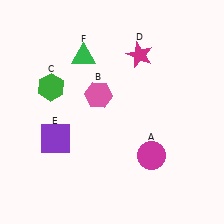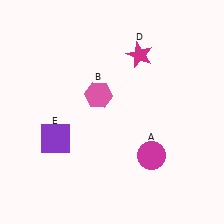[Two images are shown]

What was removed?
The green triangle (F), the green hexagon (C) were removed in Image 2.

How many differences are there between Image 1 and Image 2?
There are 2 differences between the two images.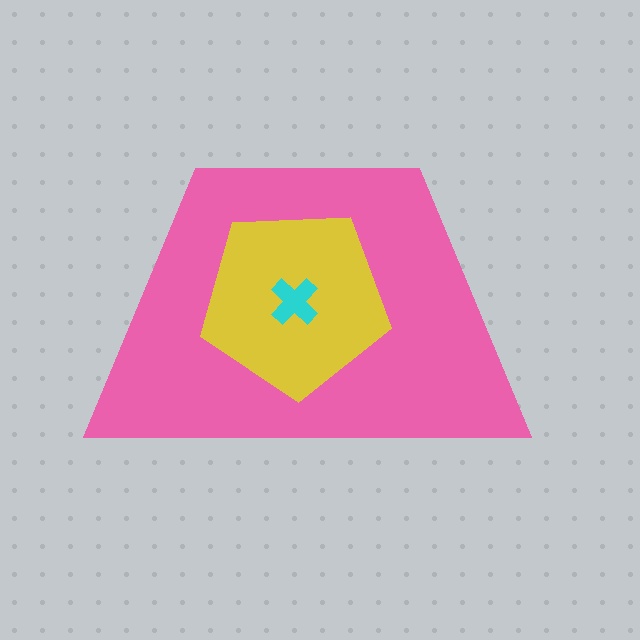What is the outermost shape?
The pink trapezoid.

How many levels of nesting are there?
3.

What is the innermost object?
The cyan cross.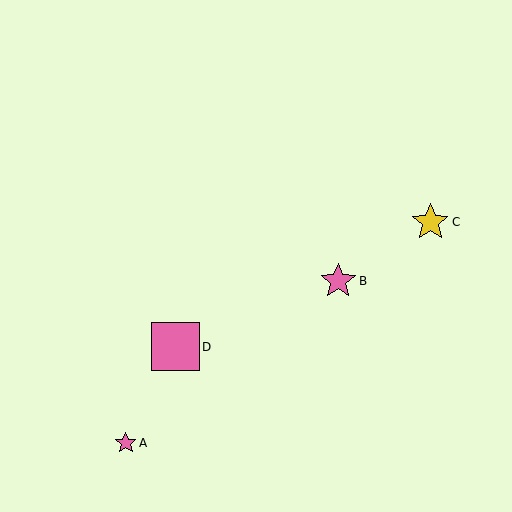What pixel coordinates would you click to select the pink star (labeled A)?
Click at (126, 443) to select the pink star A.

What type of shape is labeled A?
Shape A is a pink star.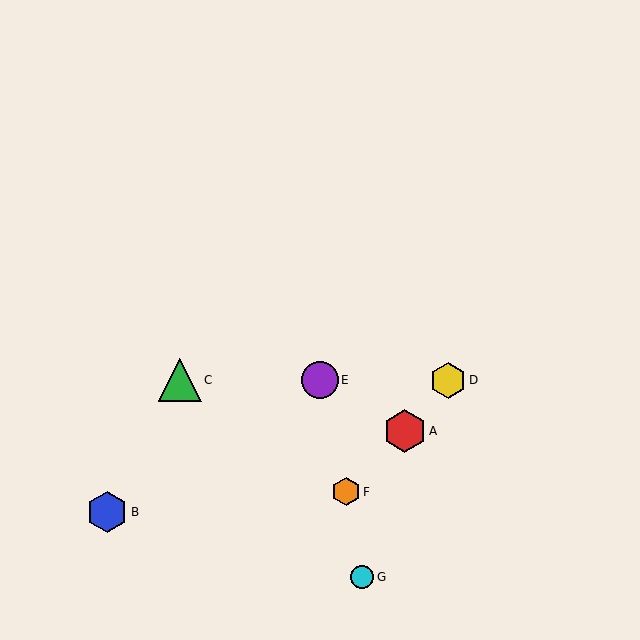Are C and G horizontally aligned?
No, C is at y≈380 and G is at y≈577.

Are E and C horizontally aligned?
Yes, both are at y≈380.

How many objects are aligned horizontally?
3 objects (C, D, E) are aligned horizontally.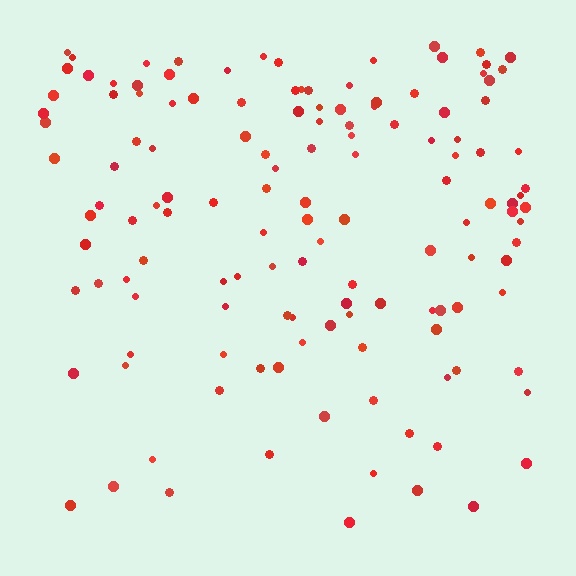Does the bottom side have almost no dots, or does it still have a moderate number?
Still a moderate number, just noticeably fewer than the top.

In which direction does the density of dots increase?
From bottom to top, with the top side densest.